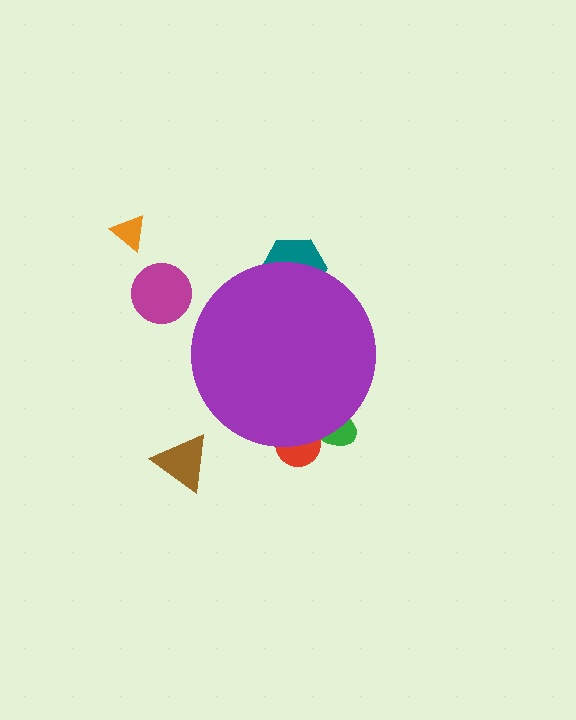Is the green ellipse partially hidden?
Yes, the green ellipse is partially hidden behind the purple circle.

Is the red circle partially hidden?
Yes, the red circle is partially hidden behind the purple circle.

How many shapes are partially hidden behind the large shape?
3 shapes are partially hidden.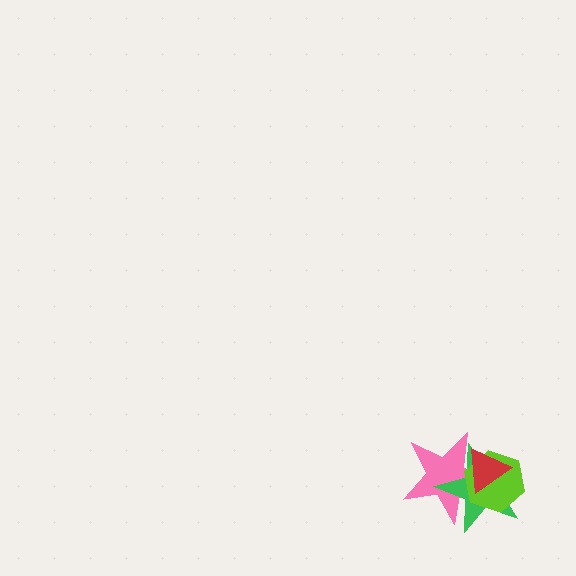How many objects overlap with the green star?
3 objects overlap with the green star.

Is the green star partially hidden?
Yes, it is partially covered by another shape.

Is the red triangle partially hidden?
No, no other shape covers it.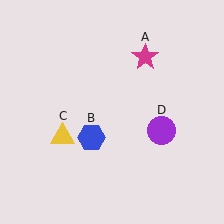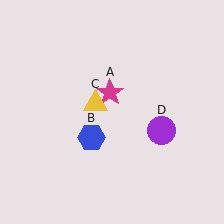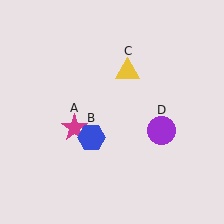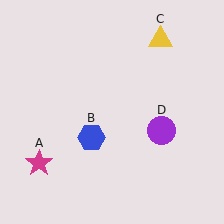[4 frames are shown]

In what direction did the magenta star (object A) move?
The magenta star (object A) moved down and to the left.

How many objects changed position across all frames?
2 objects changed position: magenta star (object A), yellow triangle (object C).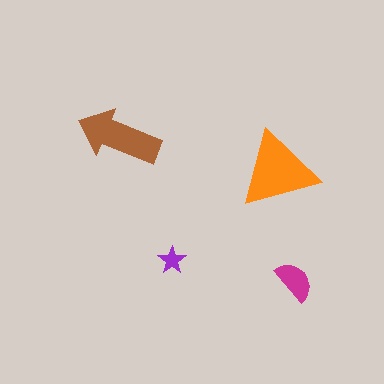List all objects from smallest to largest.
The purple star, the magenta semicircle, the brown arrow, the orange triangle.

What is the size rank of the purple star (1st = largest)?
4th.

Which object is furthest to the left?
The brown arrow is leftmost.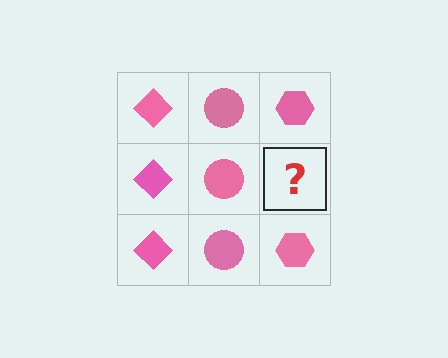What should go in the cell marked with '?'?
The missing cell should contain a pink hexagon.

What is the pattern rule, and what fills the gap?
The rule is that each column has a consistent shape. The gap should be filled with a pink hexagon.